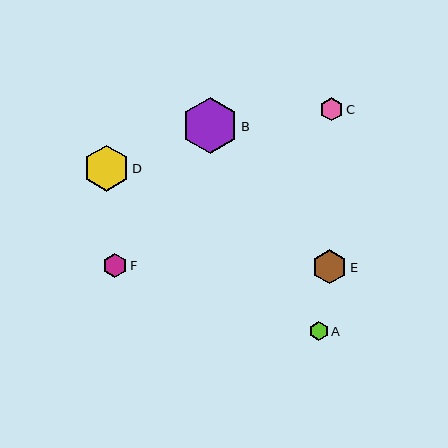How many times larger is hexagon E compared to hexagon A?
Hexagon E is approximately 1.8 times the size of hexagon A.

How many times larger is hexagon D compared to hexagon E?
Hexagon D is approximately 1.3 times the size of hexagon E.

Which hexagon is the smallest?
Hexagon A is the smallest with a size of approximately 19 pixels.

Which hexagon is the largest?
Hexagon B is the largest with a size of approximately 57 pixels.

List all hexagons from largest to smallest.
From largest to smallest: B, D, E, F, C, A.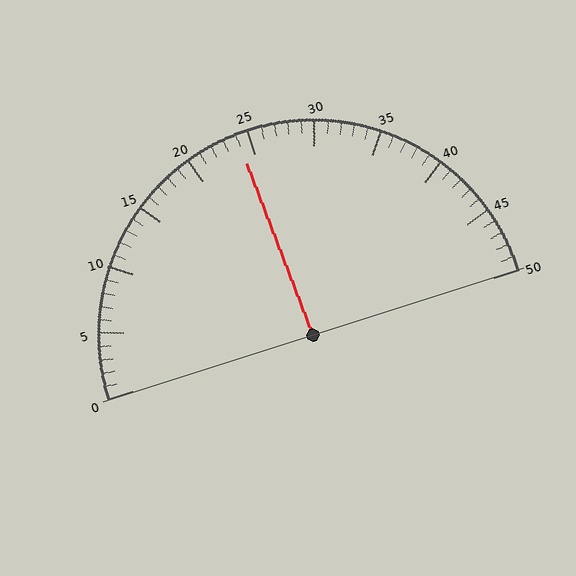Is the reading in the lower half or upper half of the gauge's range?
The reading is in the lower half of the range (0 to 50).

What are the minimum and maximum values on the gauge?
The gauge ranges from 0 to 50.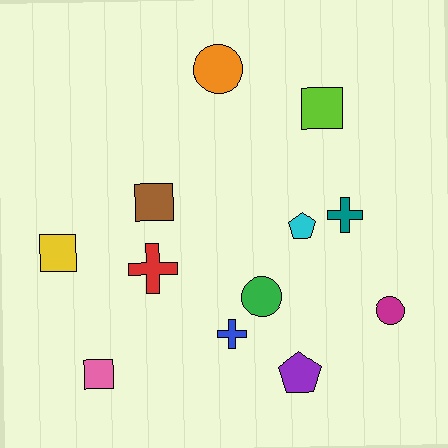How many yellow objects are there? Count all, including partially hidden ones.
There is 1 yellow object.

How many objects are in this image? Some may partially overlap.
There are 12 objects.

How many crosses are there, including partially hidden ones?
There are 3 crosses.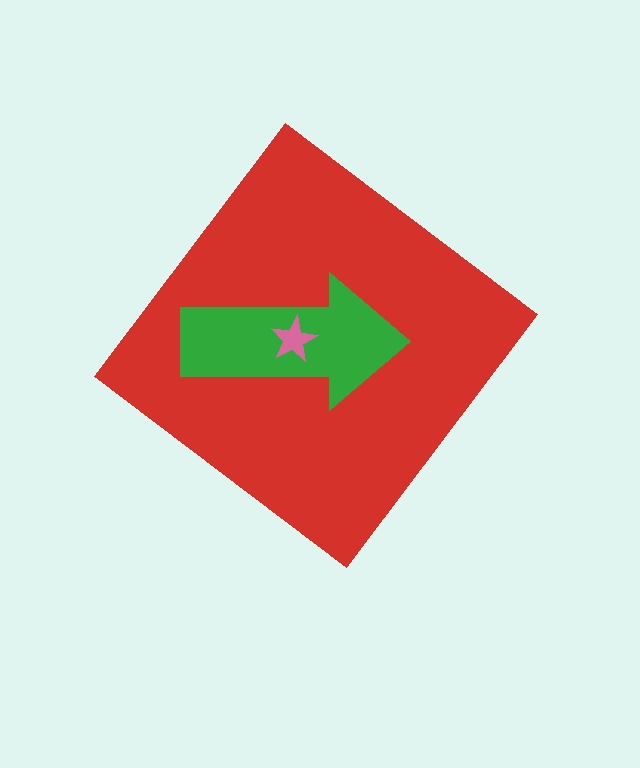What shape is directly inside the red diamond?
The green arrow.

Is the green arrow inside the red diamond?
Yes.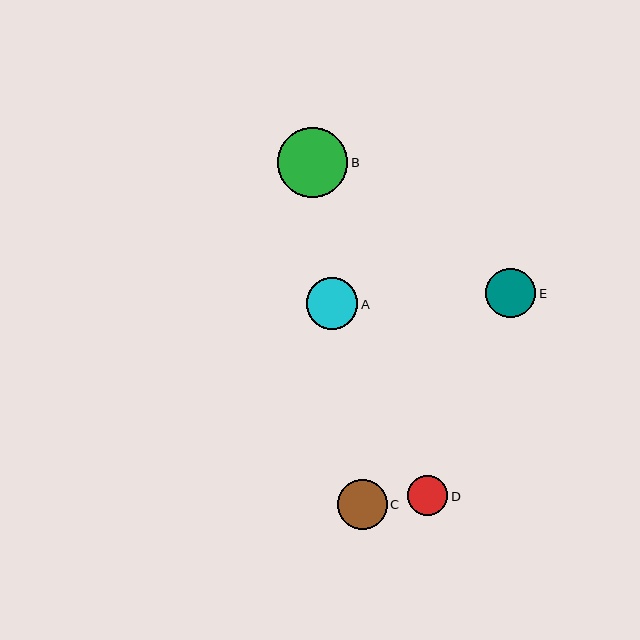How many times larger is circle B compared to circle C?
Circle B is approximately 1.4 times the size of circle C.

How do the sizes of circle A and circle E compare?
Circle A and circle E are approximately the same size.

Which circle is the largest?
Circle B is the largest with a size of approximately 70 pixels.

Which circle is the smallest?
Circle D is the smallest with a size of approximately 40 pixels.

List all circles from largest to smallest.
From largest to smallest: B, A, E, C, D.